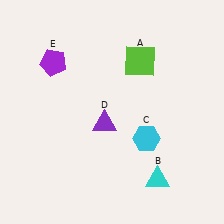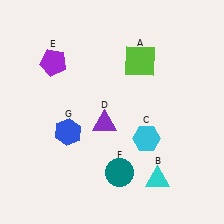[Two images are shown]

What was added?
A teal circle (F), a blue hexagon (G) were added in Image 2.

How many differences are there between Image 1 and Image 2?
There are 2 differences between the two images.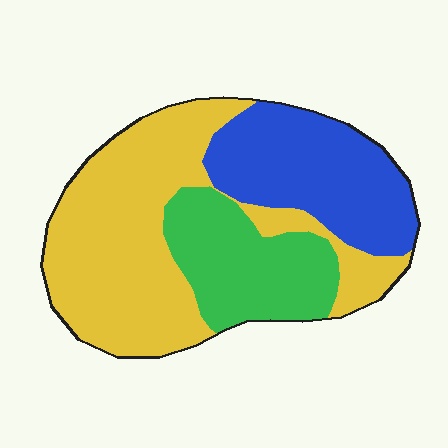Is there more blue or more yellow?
Yellow.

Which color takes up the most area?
Yellow, at roughly 50%.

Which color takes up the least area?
Green, at roughly 25%.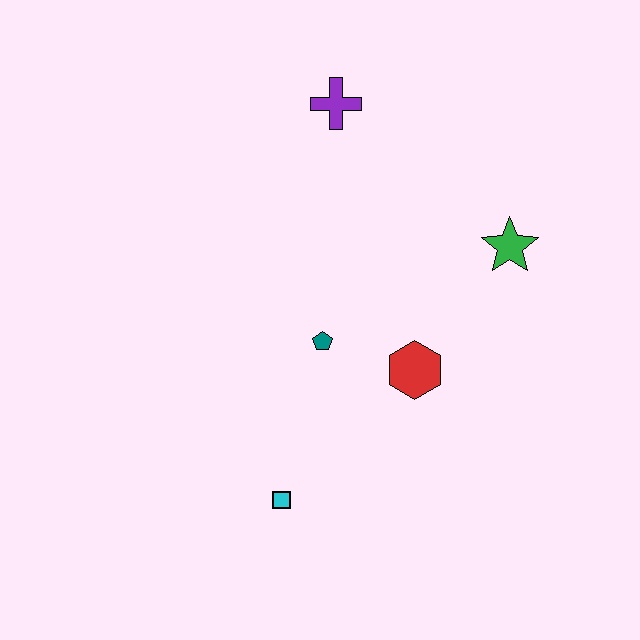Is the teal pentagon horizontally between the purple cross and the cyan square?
Yes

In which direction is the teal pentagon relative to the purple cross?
The teal pentagon is below the purple cross.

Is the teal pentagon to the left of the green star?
Yes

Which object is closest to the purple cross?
The green star is closest to the purple cross.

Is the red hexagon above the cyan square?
Yes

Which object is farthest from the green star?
The cyan square is farthest from the green star.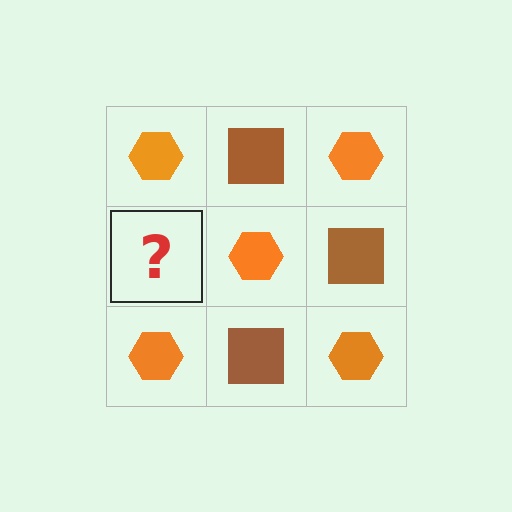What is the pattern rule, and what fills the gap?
The rule is that it alternates orange hexagon and brown square in a checkerboard pattern. The gap should be filled with a brown square.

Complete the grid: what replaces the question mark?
The question mark should be replaced with a brown square.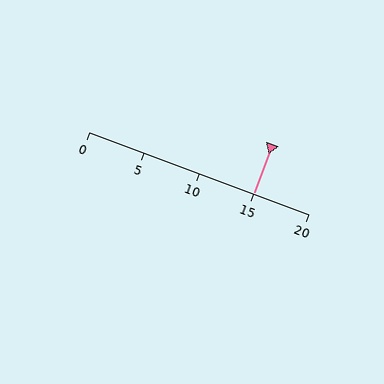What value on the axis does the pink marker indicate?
The marker indicates approximately 15.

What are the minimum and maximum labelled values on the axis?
The axis runs from 0 to 20.